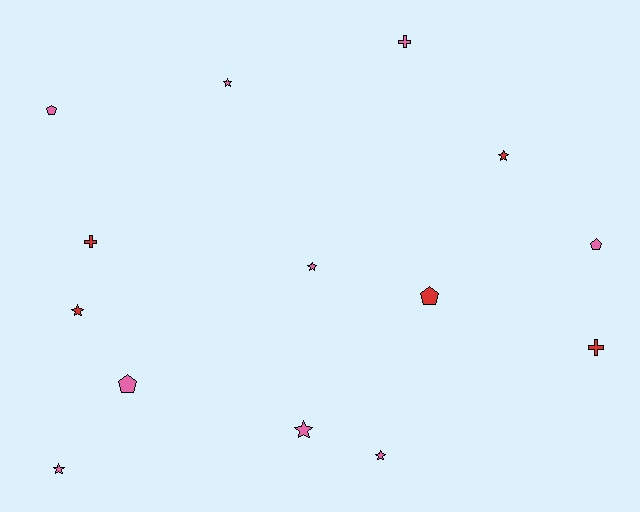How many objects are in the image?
There are 14 objects.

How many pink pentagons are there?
There are 3 pink pentagons.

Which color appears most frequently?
Pink, with 9 objects.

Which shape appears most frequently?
Star, with 7 objects.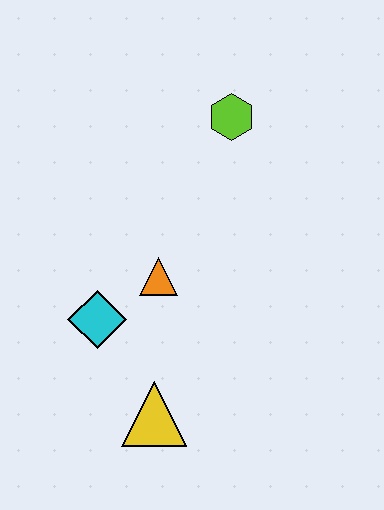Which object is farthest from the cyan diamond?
The lime hexagon is farthest from the cyan diamond.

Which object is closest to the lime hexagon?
The orange triangle is closest to the lime hexagon.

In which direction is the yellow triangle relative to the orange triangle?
The yellow triangle is below the orange triangle.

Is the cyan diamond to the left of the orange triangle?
Yes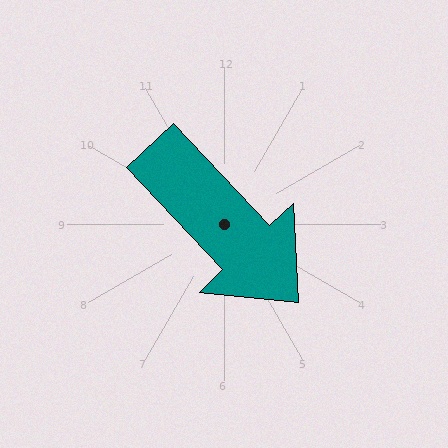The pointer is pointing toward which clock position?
Roughly 5 o'clock.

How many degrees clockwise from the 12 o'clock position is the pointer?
Approximately 137 degrees.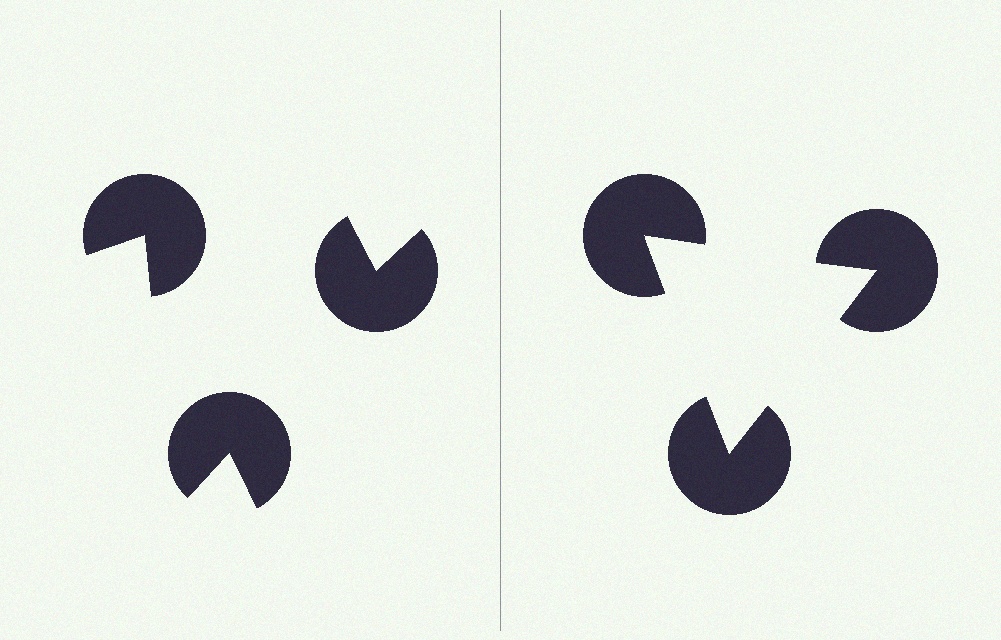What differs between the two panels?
The pac-man discs are positioned identically on both sides; only the wedge orientations differ. On the right they align to a triangle; on the left they are misaligned.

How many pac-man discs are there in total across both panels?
6 — 3 on each side.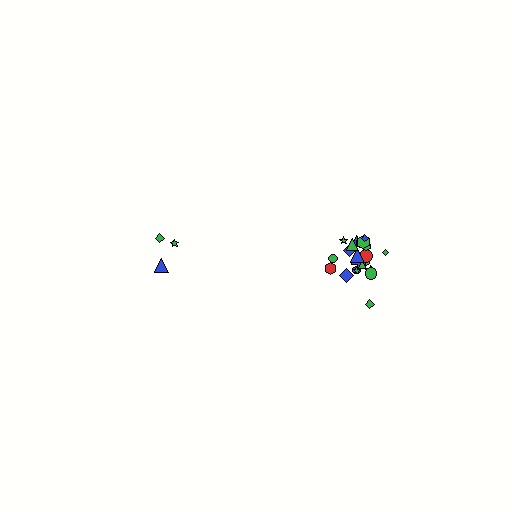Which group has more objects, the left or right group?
The right group.